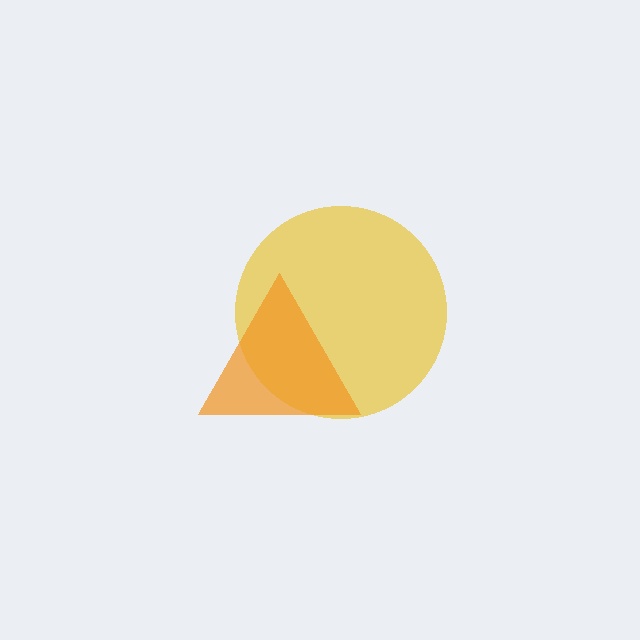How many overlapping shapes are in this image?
There are 2 overlapping shapes in the image.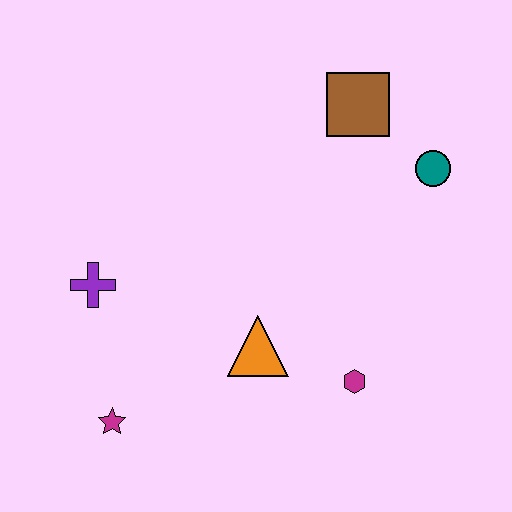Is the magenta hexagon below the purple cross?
Yes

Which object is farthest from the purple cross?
The teal circle is farthest from the purple cross.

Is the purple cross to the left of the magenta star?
Yes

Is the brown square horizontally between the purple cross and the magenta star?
No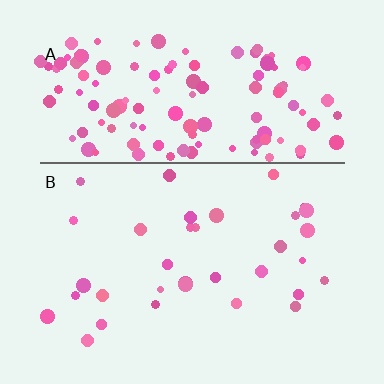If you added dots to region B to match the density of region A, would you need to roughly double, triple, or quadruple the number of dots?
Approximately quadruple.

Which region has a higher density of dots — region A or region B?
A (the top).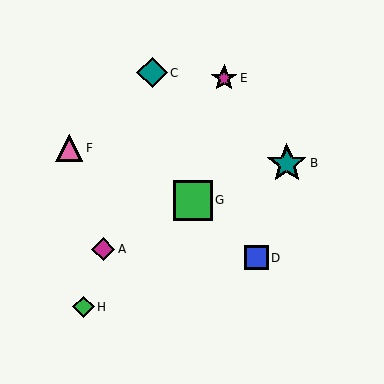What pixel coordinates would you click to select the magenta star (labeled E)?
Click at (224, 78) to select the magenta star E.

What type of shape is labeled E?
Shape E is a magenta star.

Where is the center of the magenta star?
The center of the magenta star is at (224, 78).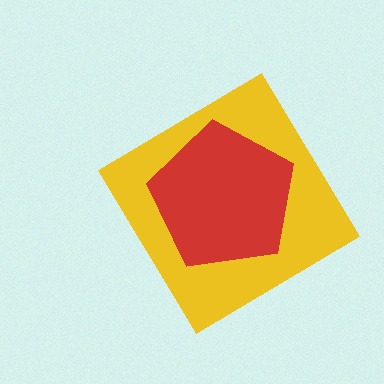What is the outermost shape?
The yellow diamond.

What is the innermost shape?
The red pentagon.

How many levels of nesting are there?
2.